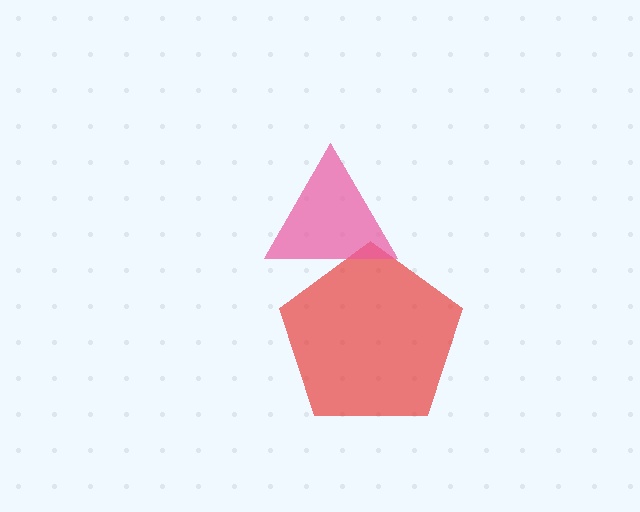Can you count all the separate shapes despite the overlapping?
Yes, there are 2 separate shapes.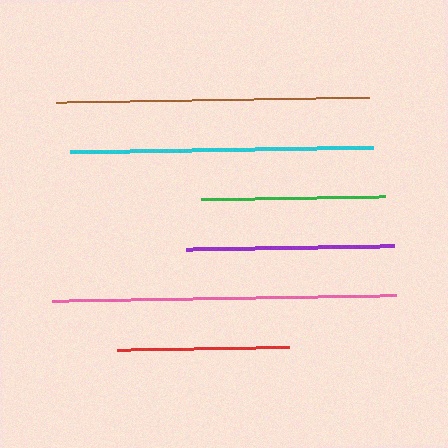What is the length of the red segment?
The red segment is approximately 172 pixels long.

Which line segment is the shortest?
The red line is the shortest at approximately 172 pixels.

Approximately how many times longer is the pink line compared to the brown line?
The pink line is approximately 1.1 times the length of the brown line.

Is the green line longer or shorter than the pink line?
The pink line is longer than the green line.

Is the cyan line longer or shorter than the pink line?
The pink line is longer than the cyan line.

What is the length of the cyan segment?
The cyan segment is approximately 303 pixels long.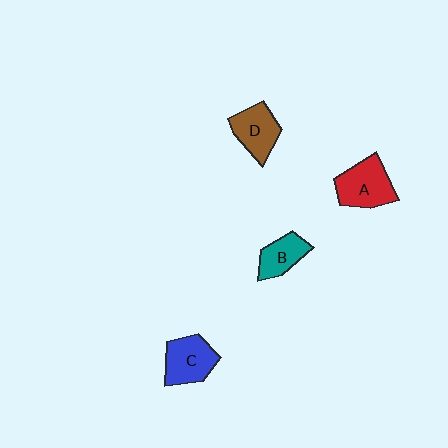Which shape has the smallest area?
Shape B (teal).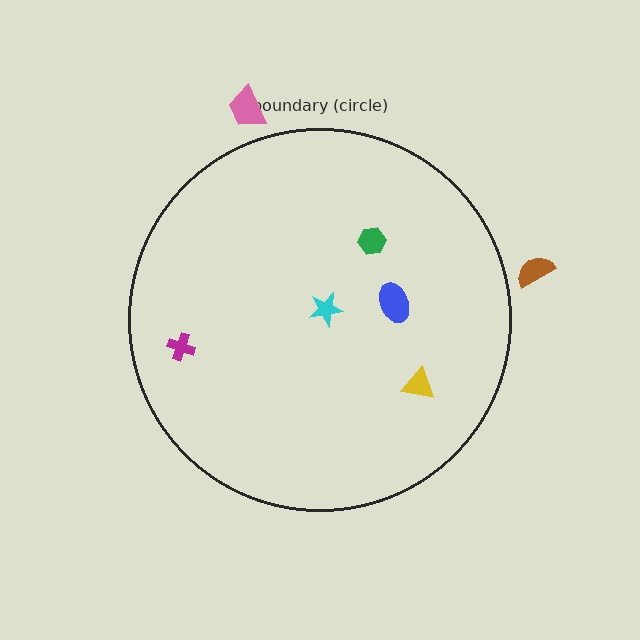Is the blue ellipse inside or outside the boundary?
Inside.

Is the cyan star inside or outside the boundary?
Inside.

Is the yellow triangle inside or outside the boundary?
Inside.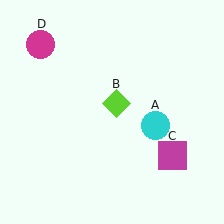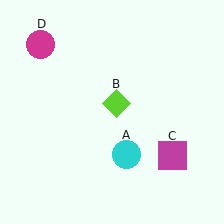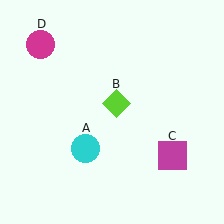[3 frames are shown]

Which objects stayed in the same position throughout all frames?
Lime diamond (object B) and magenta square (object C) and magenta circle (object D) remained stationary.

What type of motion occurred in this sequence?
The cyan circle (object A) rotated clockwise around the center of the scene.